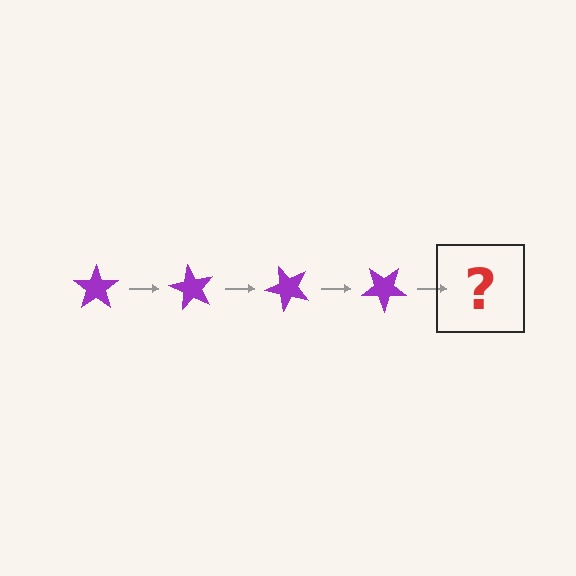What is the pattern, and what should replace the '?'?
The pattern is that the star rotates 60 degrees each step. The '?' should be a purple star rotated 240 degrees.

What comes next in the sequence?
The next element should be a purple star rotated 240 degrees.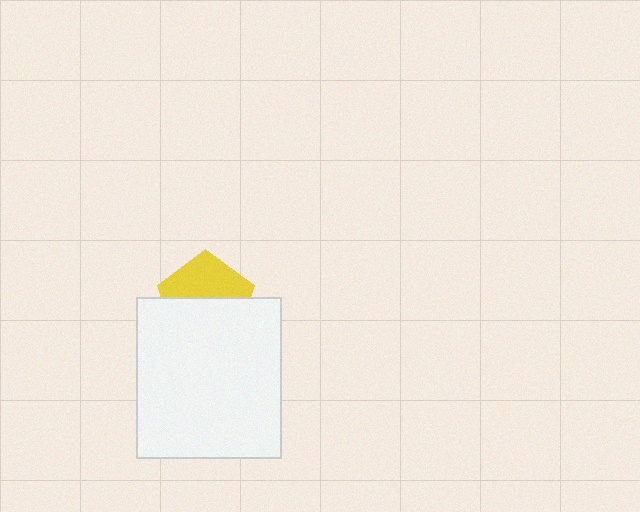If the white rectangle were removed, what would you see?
You would see the complete yellow pentagon.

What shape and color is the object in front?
The object in front is a white rectangle.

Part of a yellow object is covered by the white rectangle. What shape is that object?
It is a pentagon.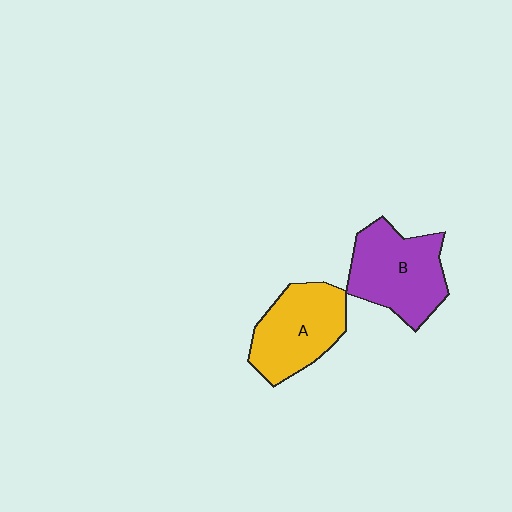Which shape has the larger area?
Shape B (purple).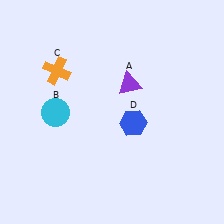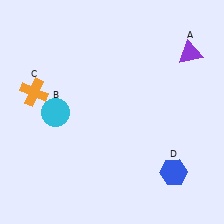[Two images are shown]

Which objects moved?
The objects that moved are: the purple triangle (A), the orange cross (C), the blue hexagon (D).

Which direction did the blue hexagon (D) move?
The blue hexagon (D) moved down.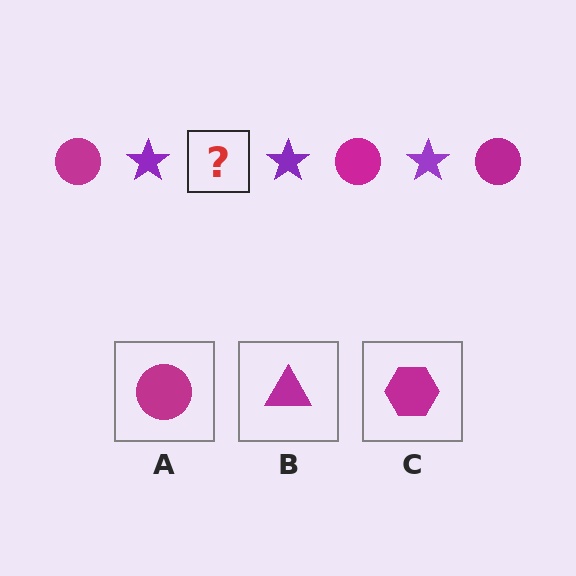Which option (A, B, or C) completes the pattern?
A.